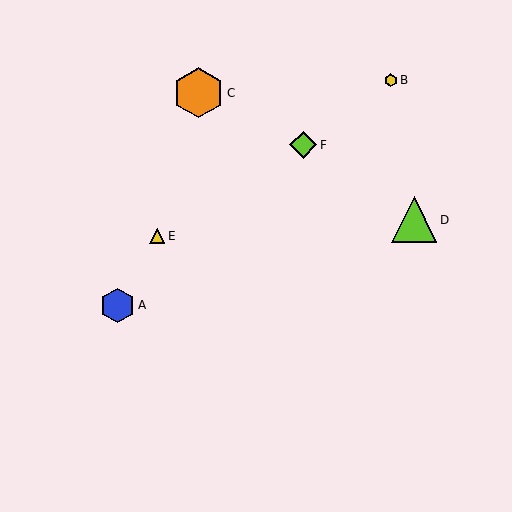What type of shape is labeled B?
Shape B is a yellow hexagon.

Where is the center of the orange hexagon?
The center of the orange hexagon is at (199, 93).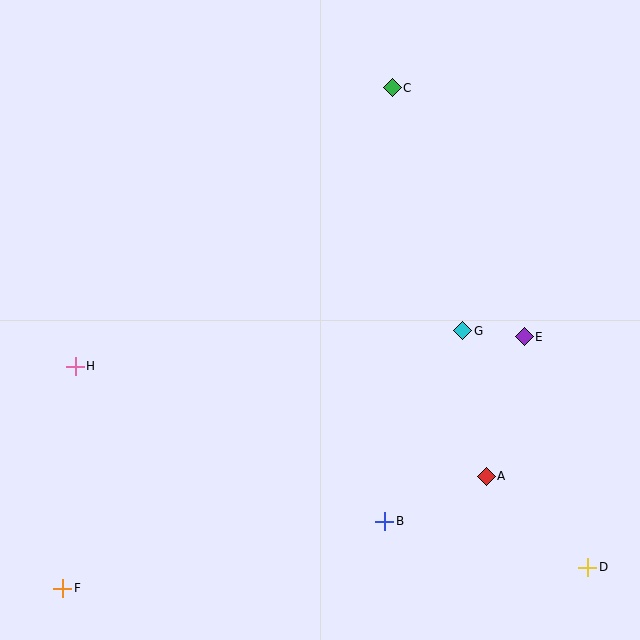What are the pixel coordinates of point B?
Point B is at (385, 521).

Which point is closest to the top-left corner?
Point H is closest to the top-left corner.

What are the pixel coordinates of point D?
Point D is at (588, 567).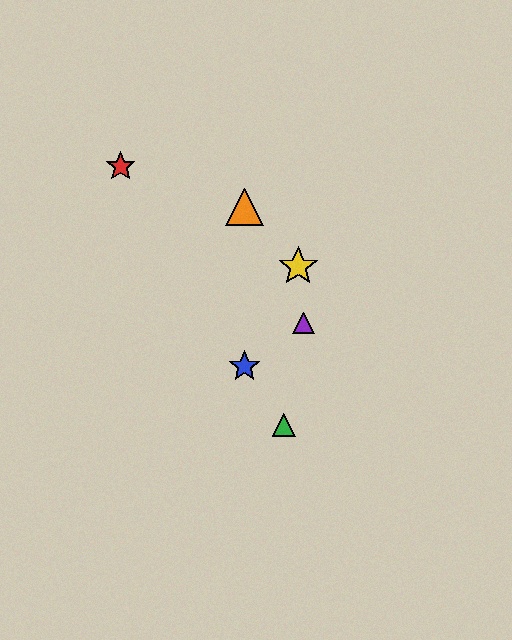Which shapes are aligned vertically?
The blue star, the orange triangle are aligned vertically.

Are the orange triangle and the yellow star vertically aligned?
No, the orange triangle is at x≈244 and the yellow star is at x≈298.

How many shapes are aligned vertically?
2 shapes (the blue star, the orange triangle) are aligned vertically.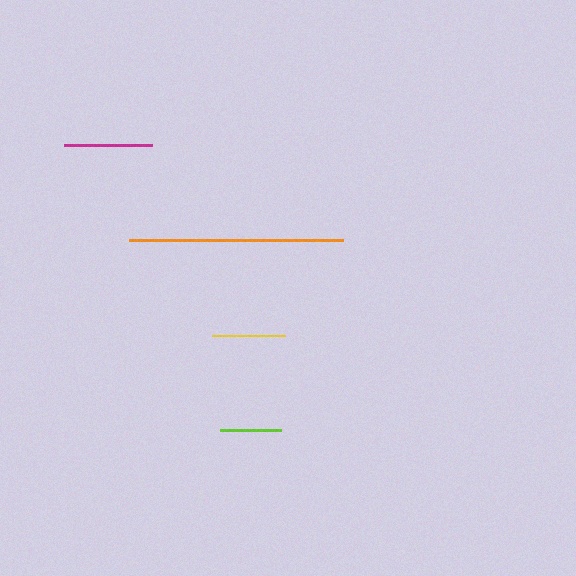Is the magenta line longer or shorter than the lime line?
The magenta line is longer than the lime line.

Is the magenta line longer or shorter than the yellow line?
The magenta line is longer than the yellow line.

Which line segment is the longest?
The orange line is the longest at approximately 214 pixels.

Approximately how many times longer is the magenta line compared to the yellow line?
The magenta line is approximately 1.2 times the length of the yellow line.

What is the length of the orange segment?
The orange segment is approximately 214 pixels long.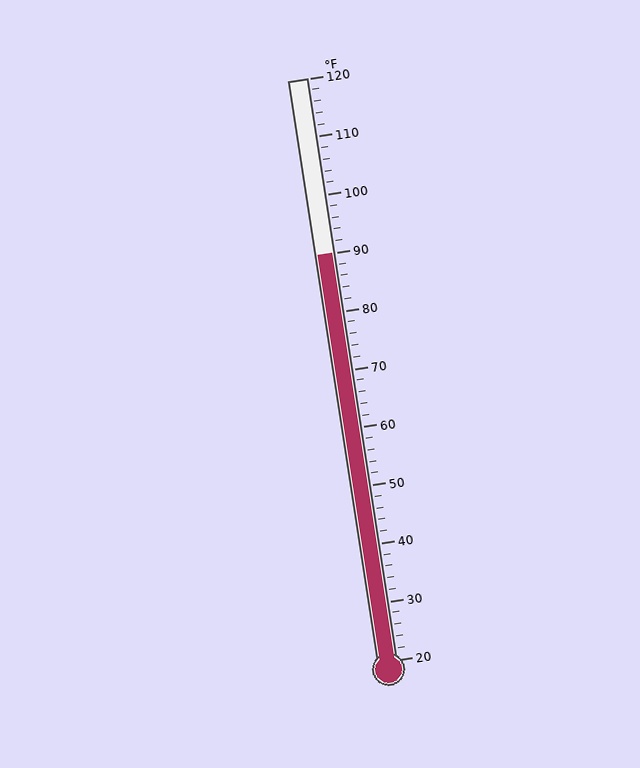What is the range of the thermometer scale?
The thermometer scale ranges from 20°F to 120°F.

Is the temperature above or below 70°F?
The temperature is above 70°F.